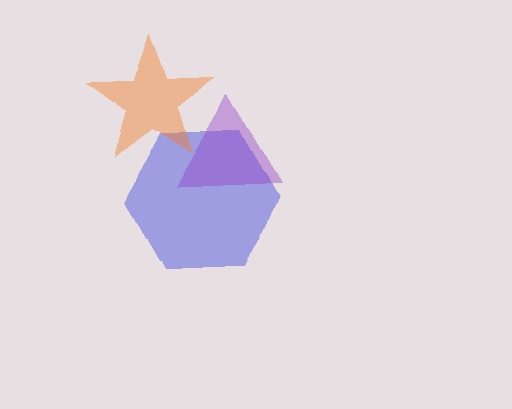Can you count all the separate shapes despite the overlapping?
Yes, there are 3 separate shapes.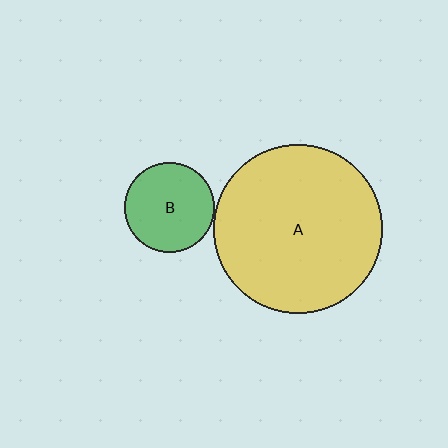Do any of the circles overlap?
No, none of the circles overlap.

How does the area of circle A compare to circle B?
Approximately 3.5 times.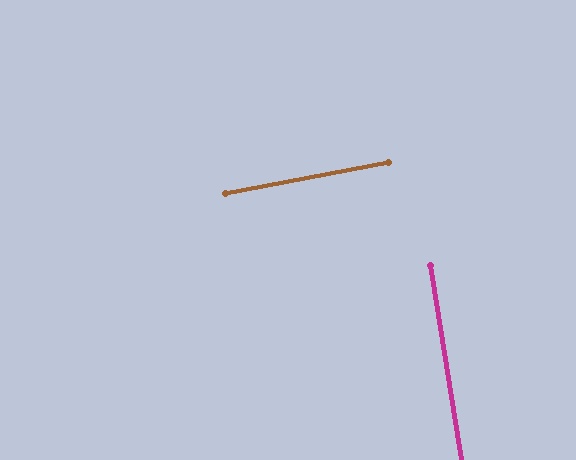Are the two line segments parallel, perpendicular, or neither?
Perpendicular — they meet at approximately 89°.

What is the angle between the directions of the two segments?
Approximately 89 degrees.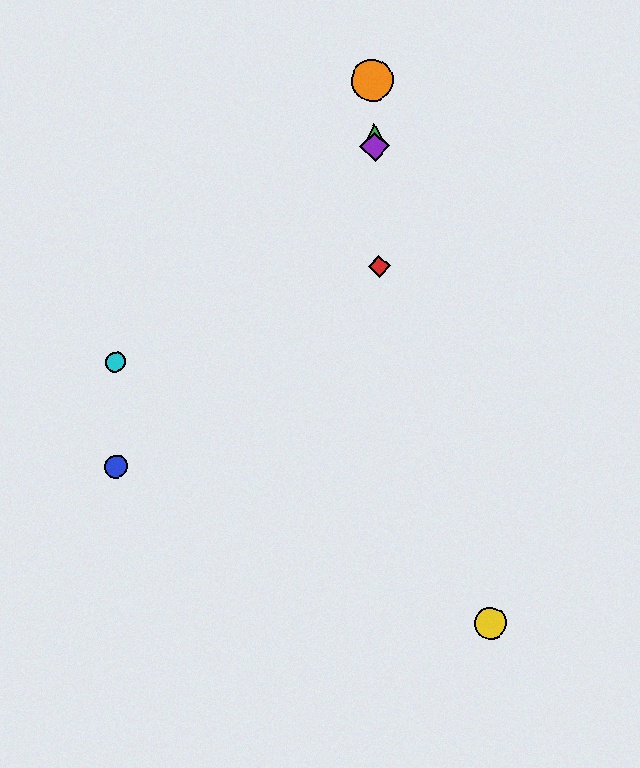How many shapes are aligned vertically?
4 shapes (the red diamond, the green triangle, the purple diamond, the orange circle) are aligned vertically.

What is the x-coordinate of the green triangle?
The green triangle is at x≈374.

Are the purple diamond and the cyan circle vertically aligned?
No, the purple diamond is at x≈375 and the cyan circle is at x≈116.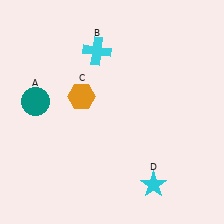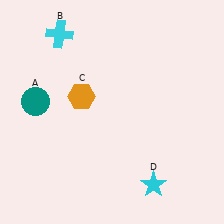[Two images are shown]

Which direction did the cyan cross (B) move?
The cyan cross (B) moved left.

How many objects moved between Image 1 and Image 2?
1 object moved between the two images.